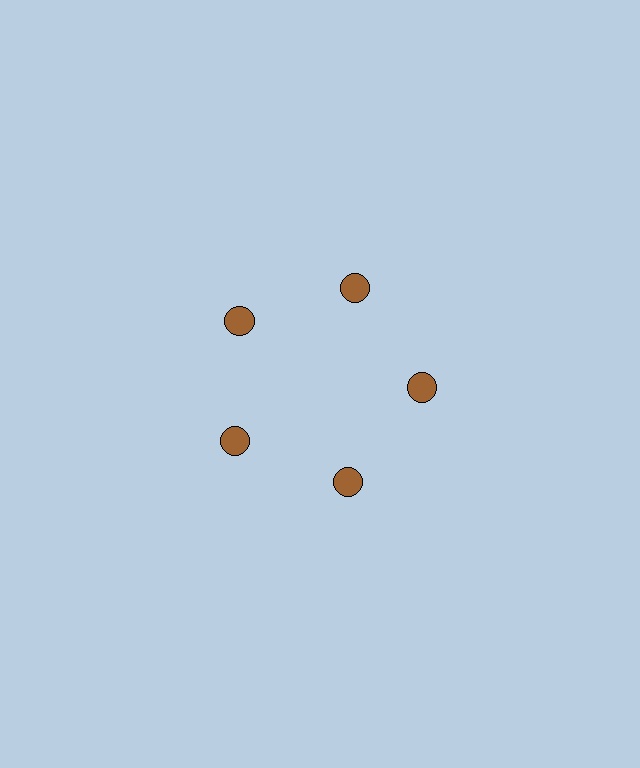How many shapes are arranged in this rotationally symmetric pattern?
There are 5 shapes, arranged in 5 groups of 1.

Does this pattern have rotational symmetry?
Yes, this pattern has 5-fold rotational symmetry. It looks the same after rotating 72 degrees around the center.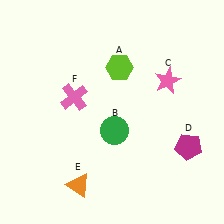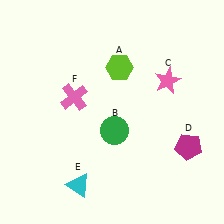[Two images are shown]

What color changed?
The triangle (E) changed from orange in Image 1 to cyan in Image 2.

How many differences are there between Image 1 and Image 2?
There is 1 difference between the two images.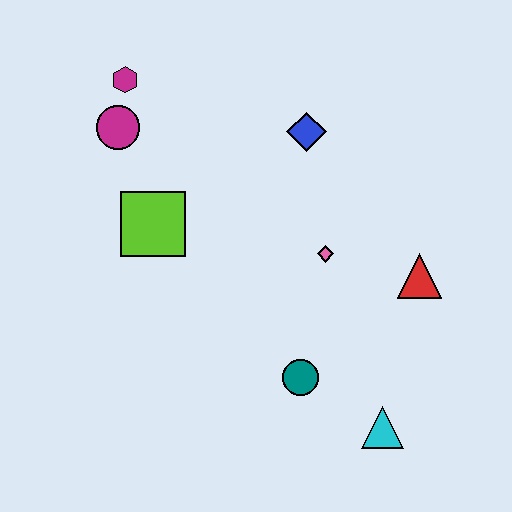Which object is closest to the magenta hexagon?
The magenta circle is closest to the magenta hexagon.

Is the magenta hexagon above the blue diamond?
Yes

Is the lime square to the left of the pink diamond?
Yes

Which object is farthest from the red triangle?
The magenta hexagon is farthest from the red triangle.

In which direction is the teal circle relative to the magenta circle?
The teal circle is below the magenta circle.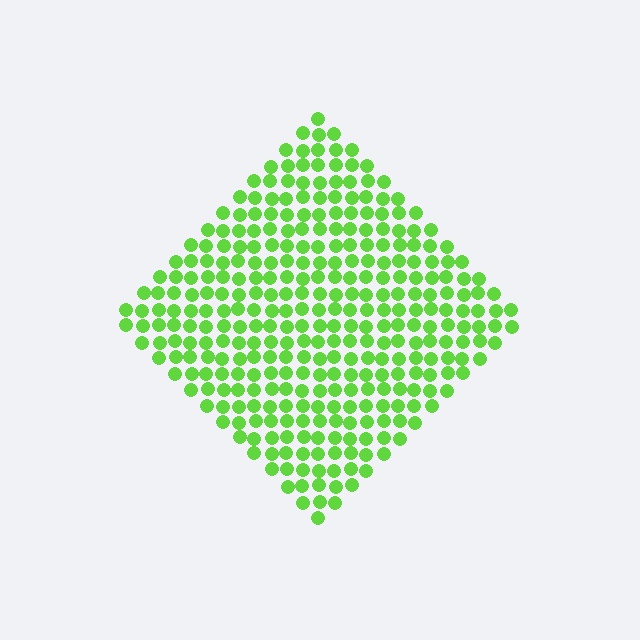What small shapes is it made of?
It is made of small circles.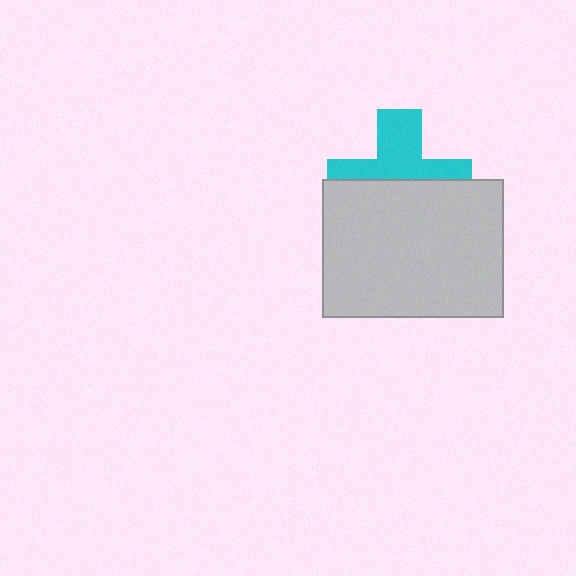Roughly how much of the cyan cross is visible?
About half of it is visible (roughly 47%).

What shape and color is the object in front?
The object in front is a light gray rectangle.